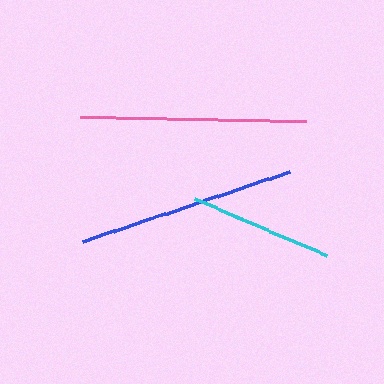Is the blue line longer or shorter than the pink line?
The pink line is longer than the blue line.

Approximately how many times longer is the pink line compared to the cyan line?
The pink line is approximately 1.6 times the length of the cyan line.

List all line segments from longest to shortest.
From longest to shortest: pink, blue, cyan.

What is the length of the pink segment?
The pink segment is approximately 226 pixels long.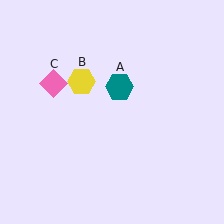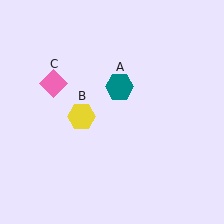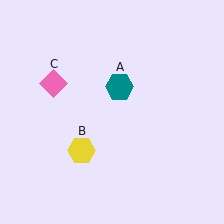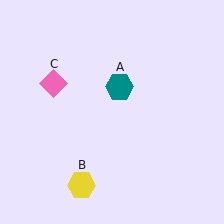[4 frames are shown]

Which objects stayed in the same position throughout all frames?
Teal hexagon (object A) and pink diamond (object C) remained stationary.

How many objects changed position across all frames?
1 object changed position: yellow hexagon (object B).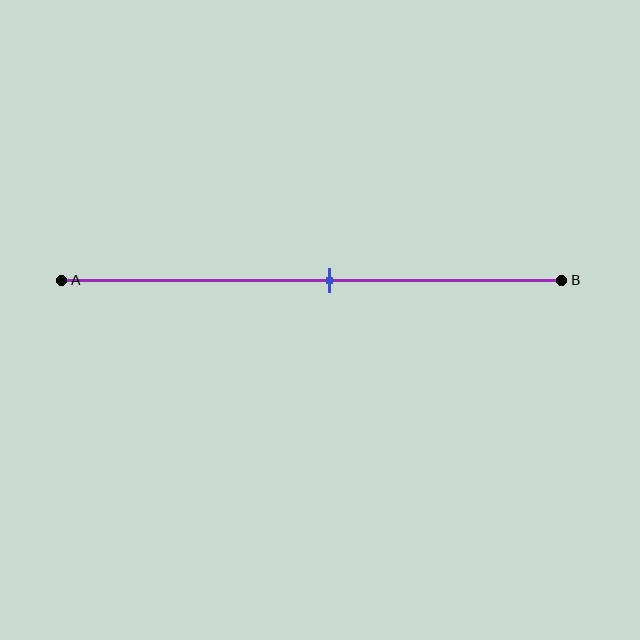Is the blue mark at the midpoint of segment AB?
No, the mark is at about 55% from A, not at the 50% midpoint.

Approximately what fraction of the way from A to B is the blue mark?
The blue mark is approximately 55% of the way from A to B.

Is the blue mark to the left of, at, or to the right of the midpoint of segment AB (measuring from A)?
The blue mark is to the right of the midpoint of segment AB.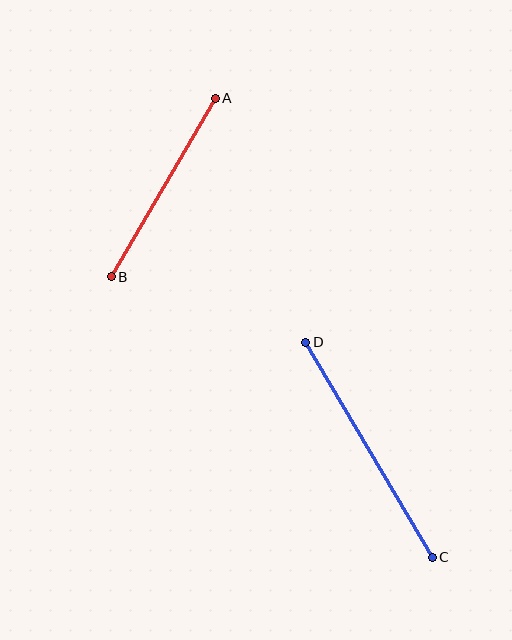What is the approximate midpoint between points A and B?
The midpoint is at approximately (163, 187) pixels.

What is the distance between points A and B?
The distance is approximately 206 pixels.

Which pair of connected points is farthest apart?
Points C and D are farthest apart.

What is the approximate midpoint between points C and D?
The midpoint is at approximately (369, 450) pixels.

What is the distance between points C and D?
The distance is approximately 249 pixels.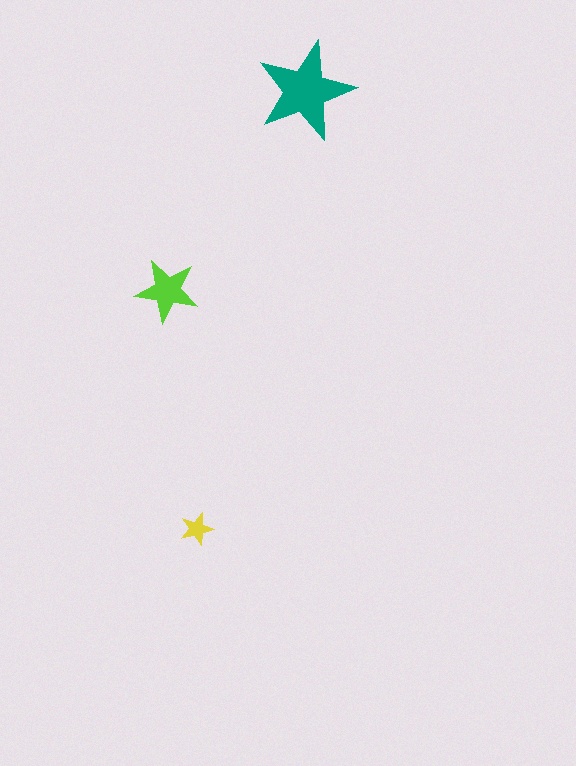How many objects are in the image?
There are 3 objects in the image.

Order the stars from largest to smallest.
the teal one, the lime one, the yellow one.